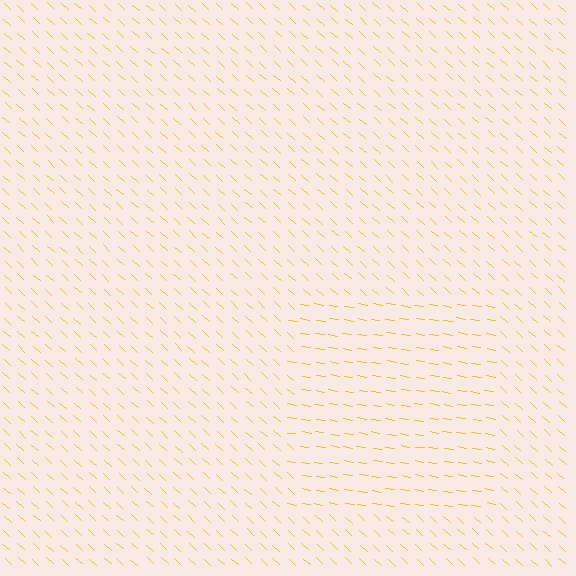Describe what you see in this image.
The image is filled with small yellow line segments. A rectangle region in the image has lines oriented differently from the surrounding lines, creating a visible texture boundary.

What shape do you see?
I see a rectangle.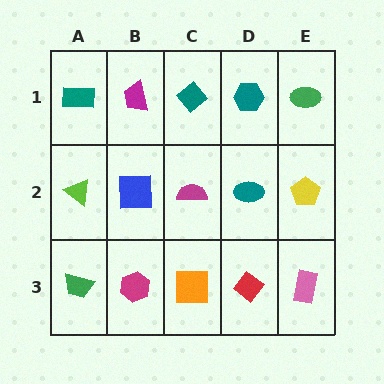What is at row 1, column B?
A magenta trapezoid.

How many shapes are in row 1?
5 shapes.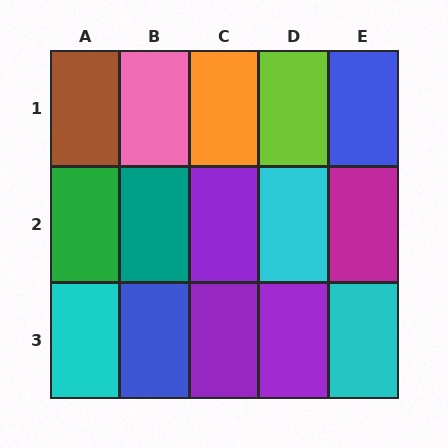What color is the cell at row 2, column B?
Teal.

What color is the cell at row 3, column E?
Cyan.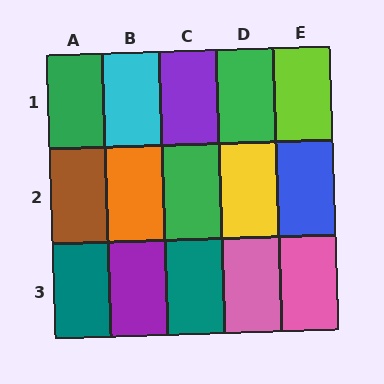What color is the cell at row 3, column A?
Teal.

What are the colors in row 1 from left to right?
Green, cyan, purple, green, lime.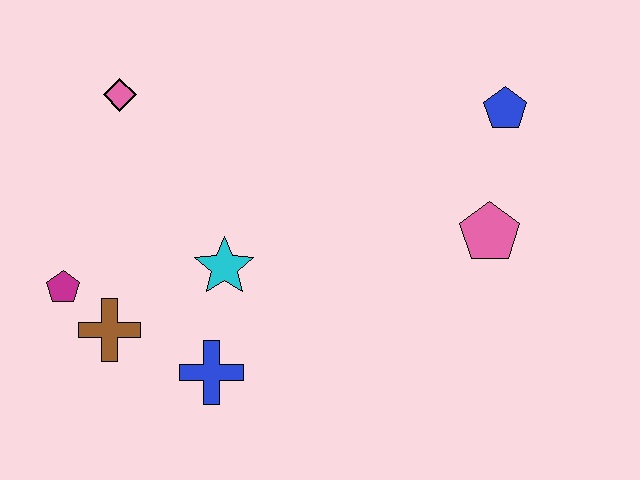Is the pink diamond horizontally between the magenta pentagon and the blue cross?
Yes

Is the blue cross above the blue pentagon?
No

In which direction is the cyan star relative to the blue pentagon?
The cyan star is to the left of the blue pentagon.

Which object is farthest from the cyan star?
The blue pentagon is farthest from the cyan star.